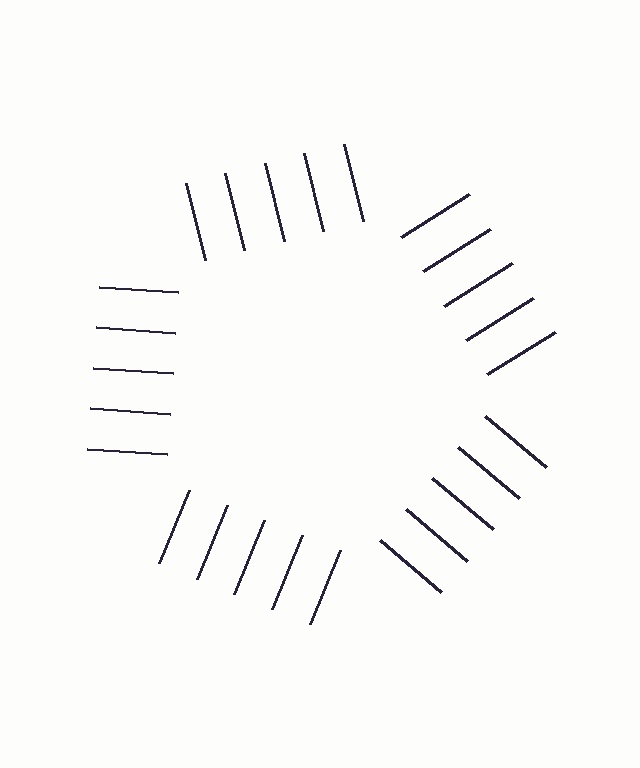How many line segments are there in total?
25 — 5 along each of the 5 edges.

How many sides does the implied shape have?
5 sides — the line-ends trace a pentagon.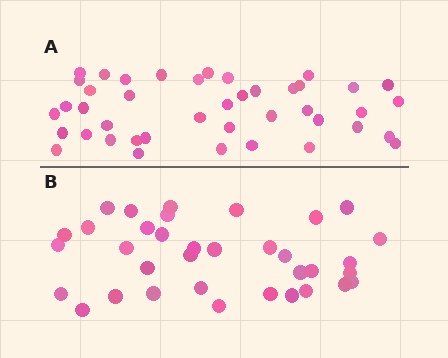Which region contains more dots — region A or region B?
Region A (the top region) has more dots.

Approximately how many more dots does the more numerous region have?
Region A has roughly 8 or so more dots than region B.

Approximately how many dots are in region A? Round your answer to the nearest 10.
About 40 dots. (The exact count is 42, which rounds to 40.)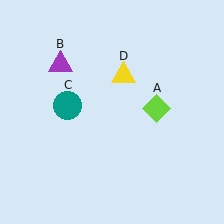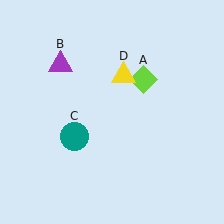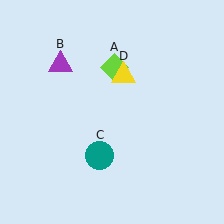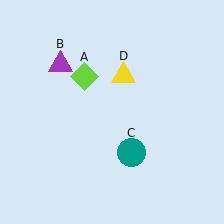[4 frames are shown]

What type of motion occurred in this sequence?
The lime diamond (object A), teal circle (object C) rotated counterclockwise around the center of the scene.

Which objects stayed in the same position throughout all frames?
Purple triangle (object B) and yellow triangle (object D) remained stationary.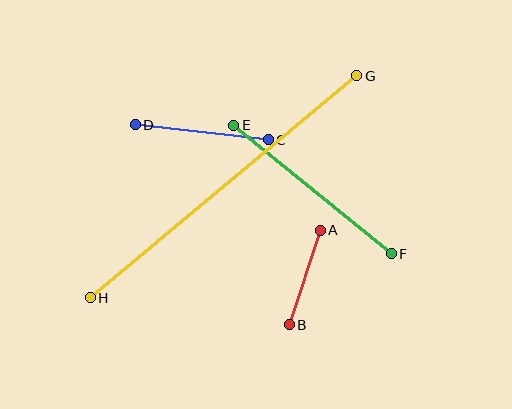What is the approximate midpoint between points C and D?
The midpoint is at approximately (202, 132) pixels.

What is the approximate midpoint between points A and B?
The midpoint is at approximately (305, 277) pixels.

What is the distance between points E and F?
The distance is approximately 204 pixels.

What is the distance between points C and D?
The distance is approximately 134 pixels.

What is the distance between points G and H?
The distance is approximately 347 pixels.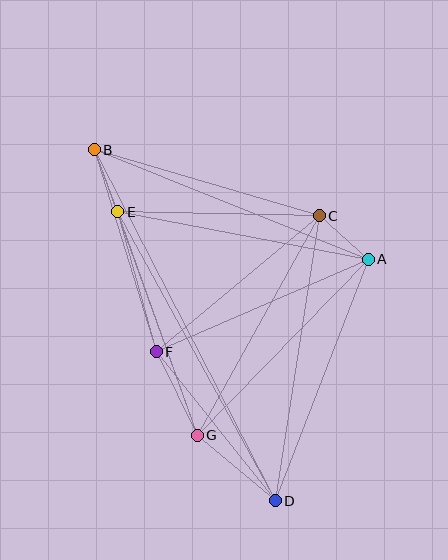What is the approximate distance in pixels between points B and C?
The distance between B and C is approximately 235 pixels.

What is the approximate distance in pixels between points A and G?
The distance between A and G is approximately 245 pixels.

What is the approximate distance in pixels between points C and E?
The distance between C and E is approximately 201 pixels.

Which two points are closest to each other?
Points A and C are closest to each other.